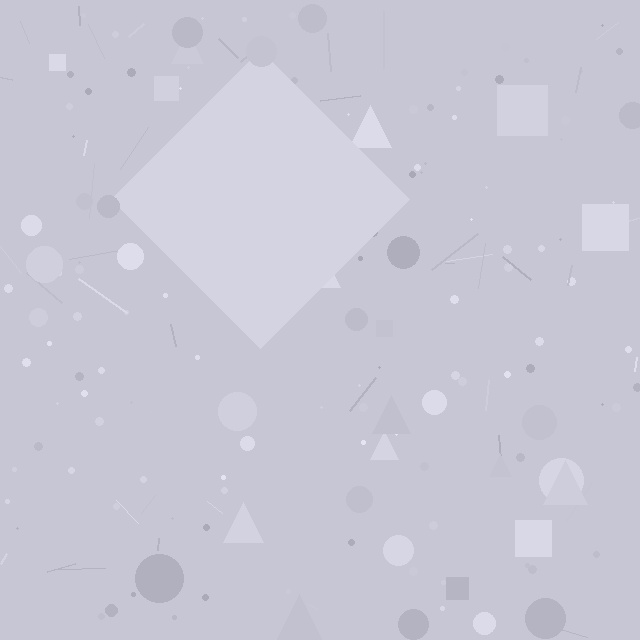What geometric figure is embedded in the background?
A diamond is embedded in the background.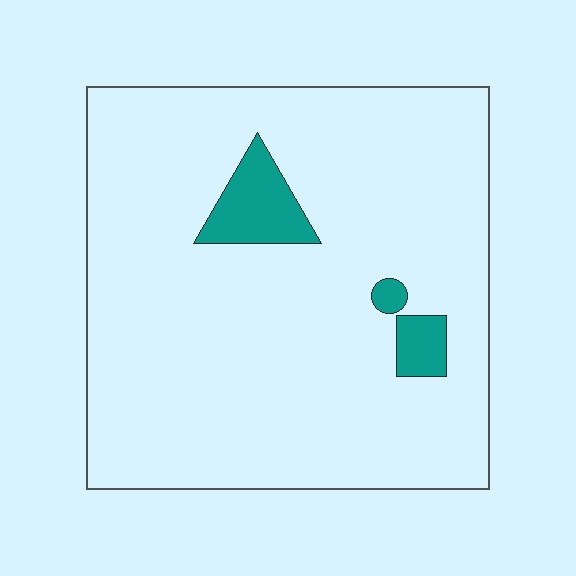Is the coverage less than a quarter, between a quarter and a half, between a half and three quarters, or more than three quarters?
Less than a quarter.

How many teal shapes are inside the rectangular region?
3.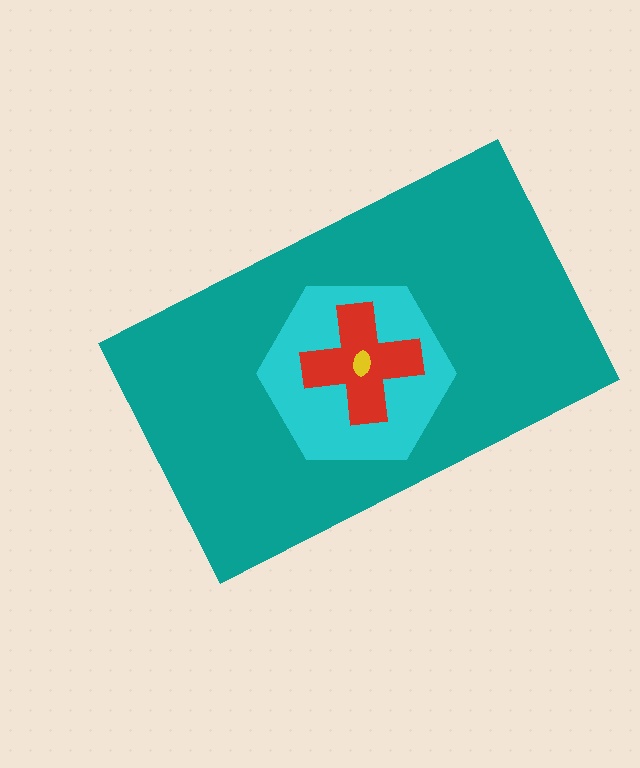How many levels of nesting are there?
4.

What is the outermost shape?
The teal rectangle.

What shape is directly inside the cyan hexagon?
The red cross.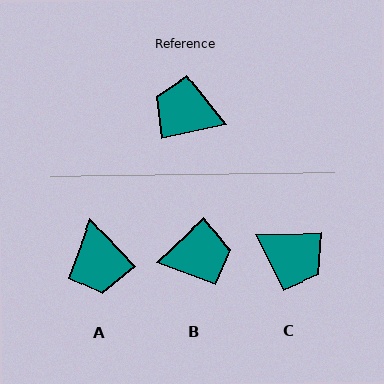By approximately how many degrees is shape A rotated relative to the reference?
Approximately 121 degrees counter-clockwise.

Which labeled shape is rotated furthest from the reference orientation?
C, about 169 degrees away.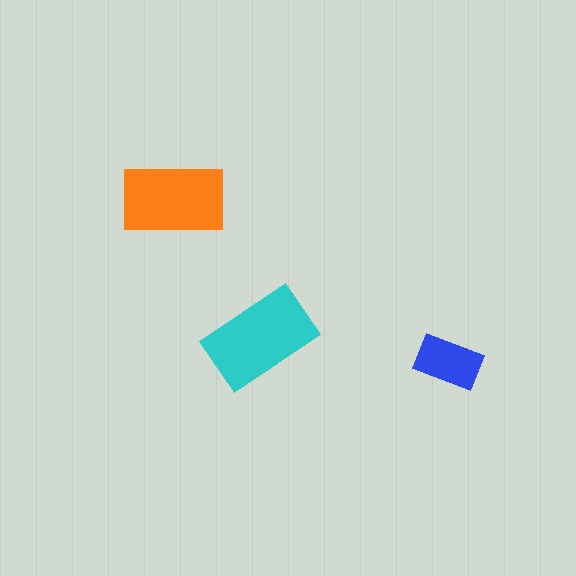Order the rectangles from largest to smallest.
the cyan one, the orange one, the blue one.